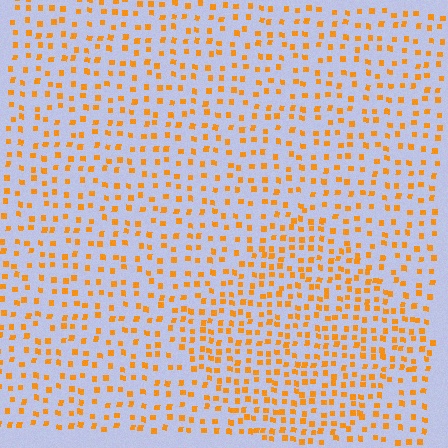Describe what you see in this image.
The image contains small orange elements arranged at two different densities. A diamond-shaped region is visible where the elements are more densely packed than the surrounding area.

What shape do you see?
I see a diamond.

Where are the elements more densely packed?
The elements are more densely packed inside the diamond boundary.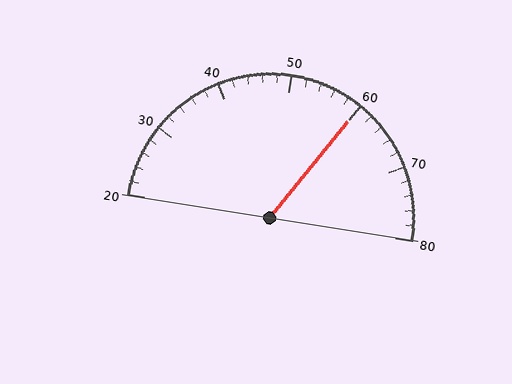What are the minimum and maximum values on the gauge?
The gauge ranges from 20 to 80.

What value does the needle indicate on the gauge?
The needle indicates approximately 60.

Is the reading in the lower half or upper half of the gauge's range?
The reading is in the upper half of the range (20 to 80).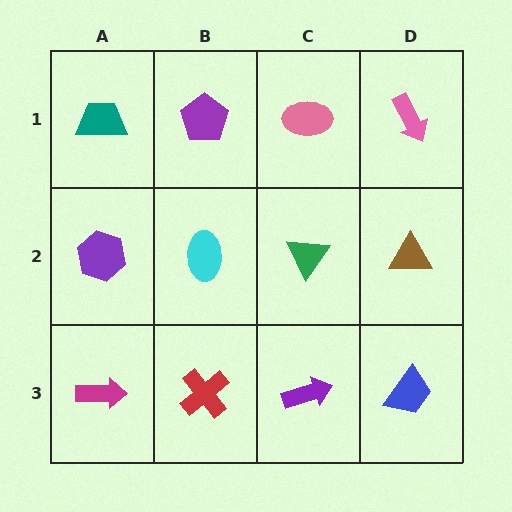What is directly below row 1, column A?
A purple hexagon.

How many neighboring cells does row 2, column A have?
3.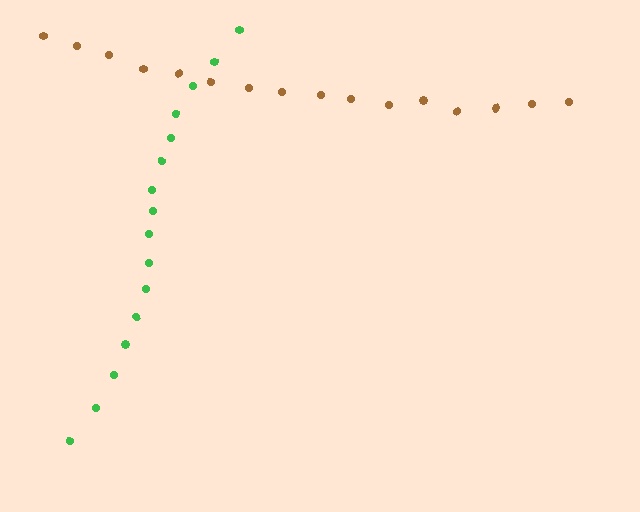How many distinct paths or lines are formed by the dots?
There are 2 distinct paths.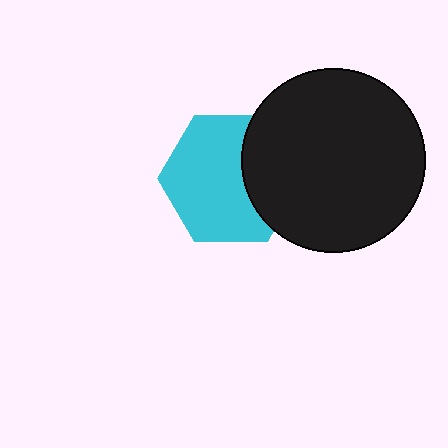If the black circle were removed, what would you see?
You would see the complete cyan hexagon.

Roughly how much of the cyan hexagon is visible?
Most of it is visible (roughly 68%).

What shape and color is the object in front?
The object in front is a black circle.